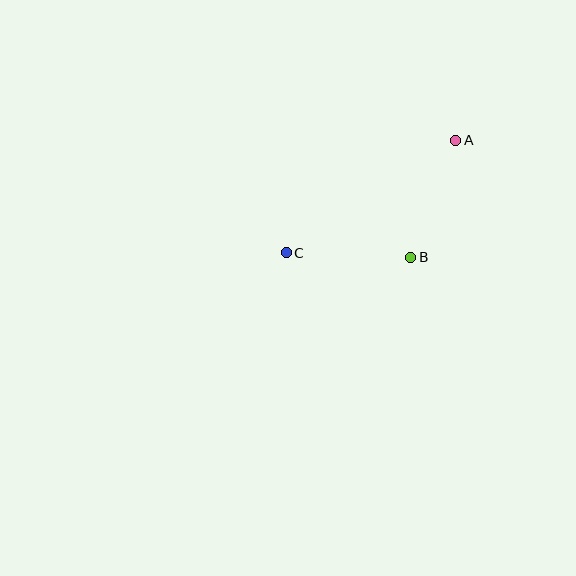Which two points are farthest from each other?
Points A and C are farthest from each other.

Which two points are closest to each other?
Points B and C are closest to each other.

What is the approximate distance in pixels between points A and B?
The distance between A and B is approximately 125 pixels.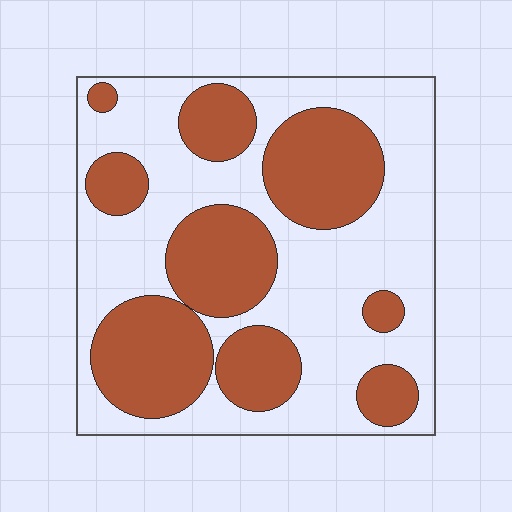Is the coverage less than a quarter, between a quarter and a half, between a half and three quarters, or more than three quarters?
Between a quarter and a half.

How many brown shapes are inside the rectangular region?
9.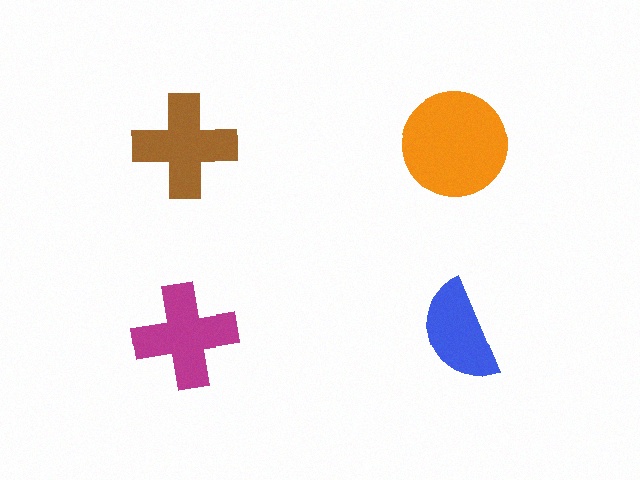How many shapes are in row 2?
2 shapes.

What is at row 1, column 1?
A brown cross.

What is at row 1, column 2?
An orange circle.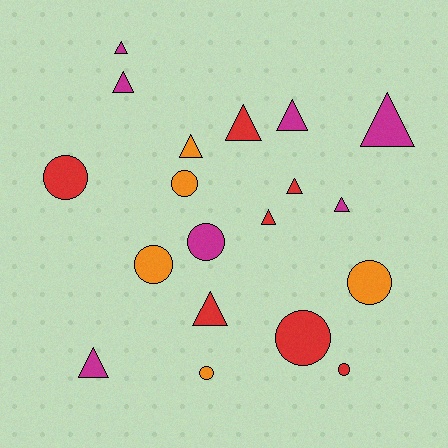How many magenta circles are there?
There is 1 magenta circle.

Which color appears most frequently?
Red, with 7 objects.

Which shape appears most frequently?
Triangle, with 11 objects.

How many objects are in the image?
There are 19 objects.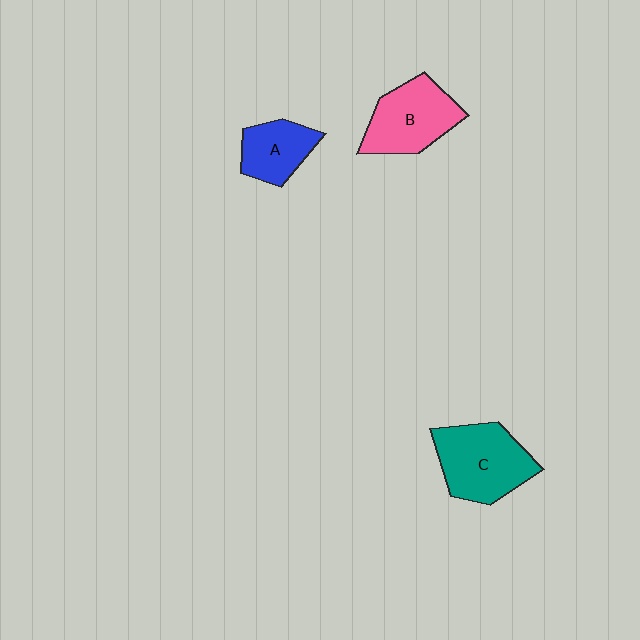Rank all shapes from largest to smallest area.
From largest to smallest: C (teal), B (pink), A (blue).